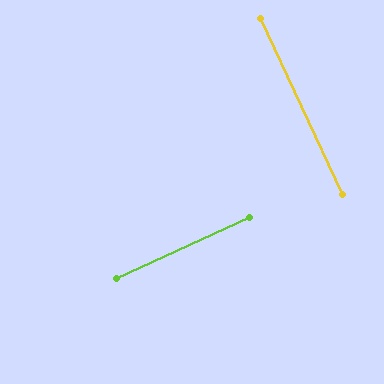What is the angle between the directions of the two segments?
Approximately 90 degrees.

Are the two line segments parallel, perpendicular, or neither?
Perpendicular — they meet at approximately 90°.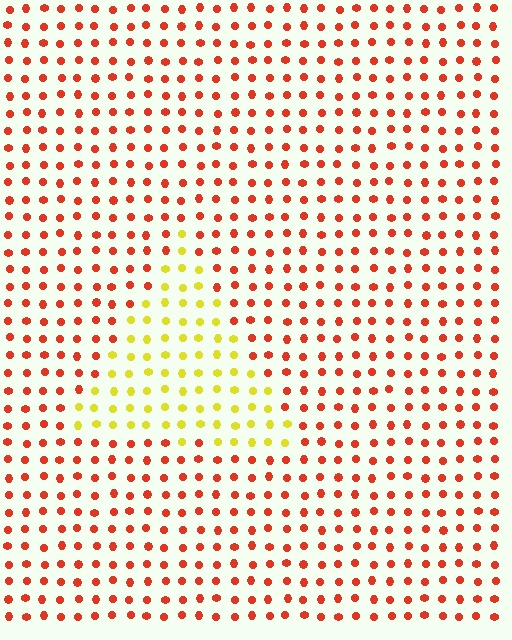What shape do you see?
I see a triangle.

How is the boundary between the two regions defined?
The boundary is defined purely by a slight shift in hue (about 56 degrees). Spacing, size, and orientation are identical on both sides.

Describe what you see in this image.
The image is filled with small red elements in a uniform arrangement. A triangle-shaped region is visible where the elements are tinted to a slightly different hue, forming a subtle color boundary.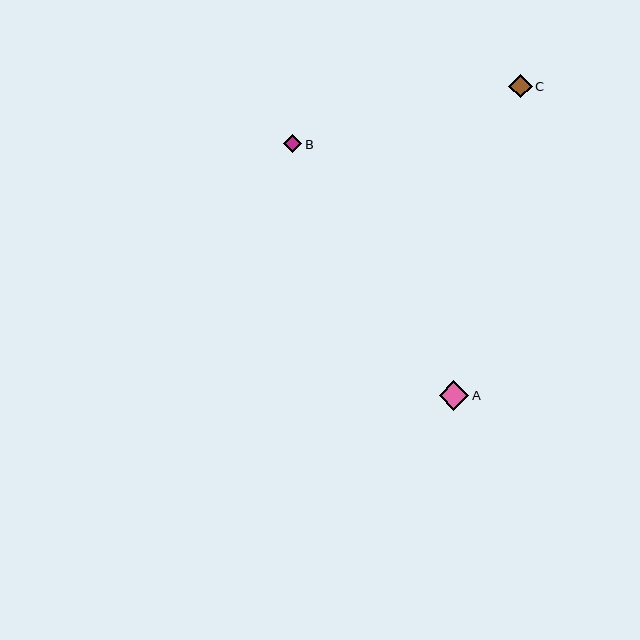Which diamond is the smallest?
Diamond B is the smallest with a size of approximately 19 pixels.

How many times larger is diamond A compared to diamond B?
Diamond A is approximately 1.6 times the size of diamond B.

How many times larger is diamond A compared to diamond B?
Diamond A is approximately 1.6 times the size of diamond B.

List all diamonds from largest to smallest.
From largest to smallest: A, C, B.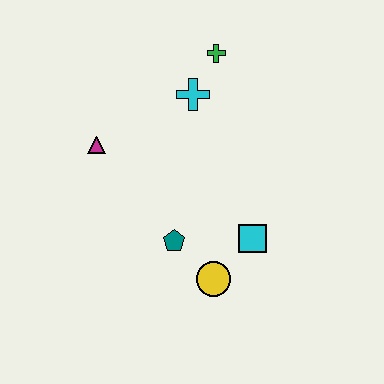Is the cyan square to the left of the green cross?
No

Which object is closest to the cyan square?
The yellow circle is closest to the cyan square.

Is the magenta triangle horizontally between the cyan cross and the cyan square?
No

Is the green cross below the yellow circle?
No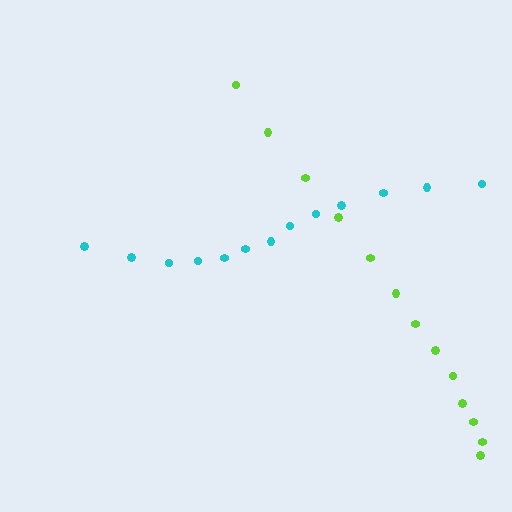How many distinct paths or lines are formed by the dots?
There are 2 distinct paths.